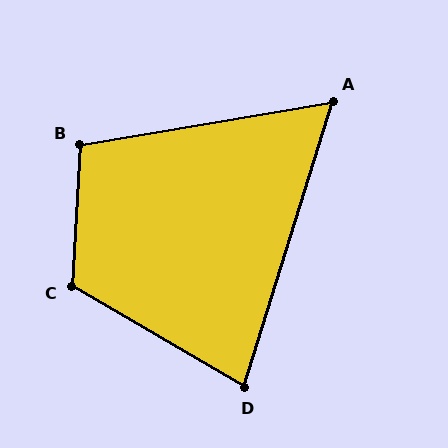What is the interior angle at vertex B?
Approximately 103 degrees (obtuse).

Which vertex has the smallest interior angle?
A, at approximately 63 degrees.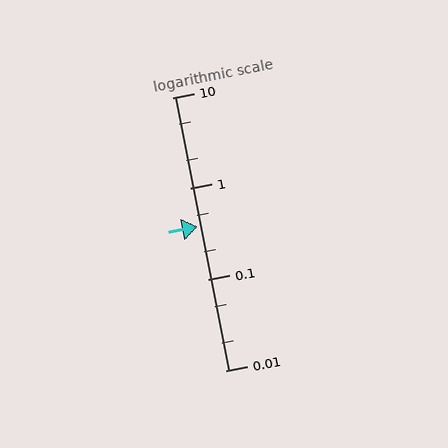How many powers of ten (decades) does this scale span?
The scale spans 3 decades, from 0.01 to 10.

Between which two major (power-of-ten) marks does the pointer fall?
The pointer is between 0.1 and 1.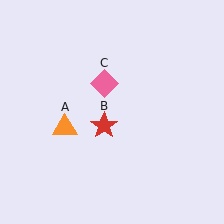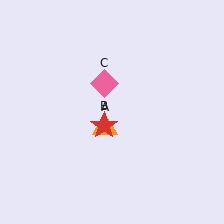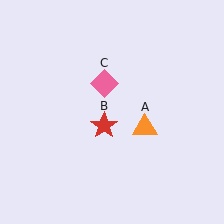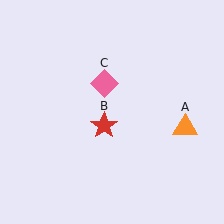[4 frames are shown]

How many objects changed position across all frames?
1 object changed position: orange triangle (object A).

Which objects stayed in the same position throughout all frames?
Red star (object B) and pink diamond (object C) remained stationary.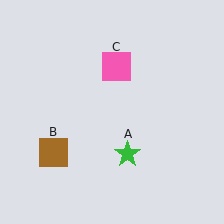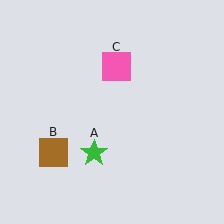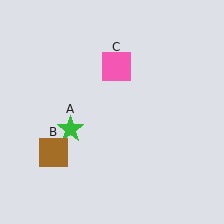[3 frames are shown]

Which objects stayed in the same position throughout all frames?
Brown square (object B) and pink square (object C) remained stationary.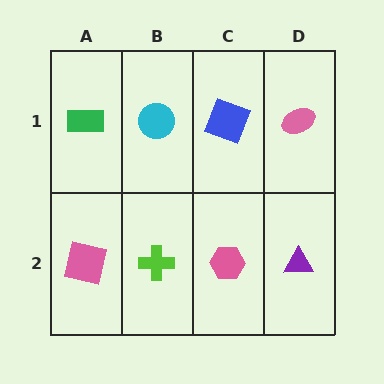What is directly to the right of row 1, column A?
A cyan circle.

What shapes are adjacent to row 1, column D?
A purple triangle (row 2, column D), a blue square (row 1, column C).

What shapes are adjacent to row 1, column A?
A pink square (row 2, column A), a cyan circle (row 1, column B).